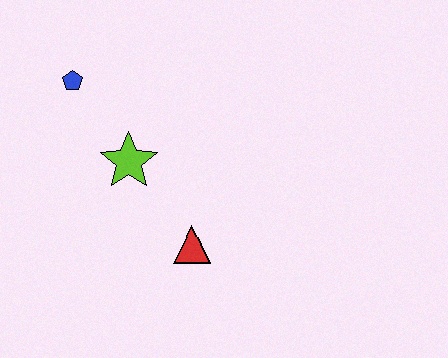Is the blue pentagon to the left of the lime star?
Yes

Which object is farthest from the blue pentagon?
The red triangle is farthest from the blue pentagon.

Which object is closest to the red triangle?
The lime star is closest to the red triangle.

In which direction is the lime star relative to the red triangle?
The lime star is above the red triangle.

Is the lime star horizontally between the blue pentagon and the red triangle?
Yes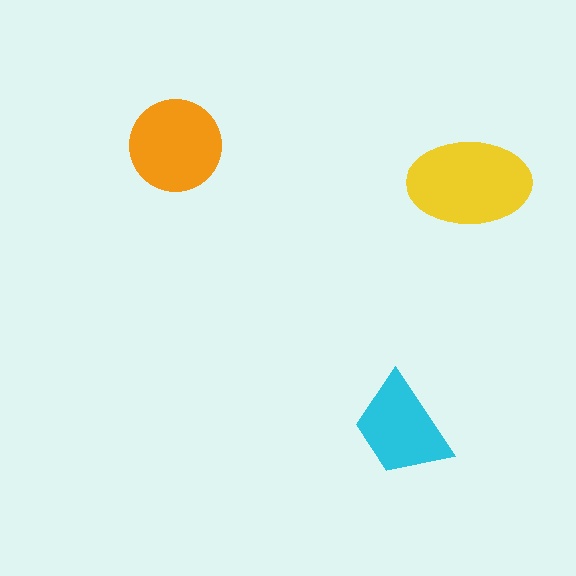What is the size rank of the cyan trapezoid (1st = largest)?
3rd.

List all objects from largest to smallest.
The yellow ellipse, the orange circle, the cyan trapezoid.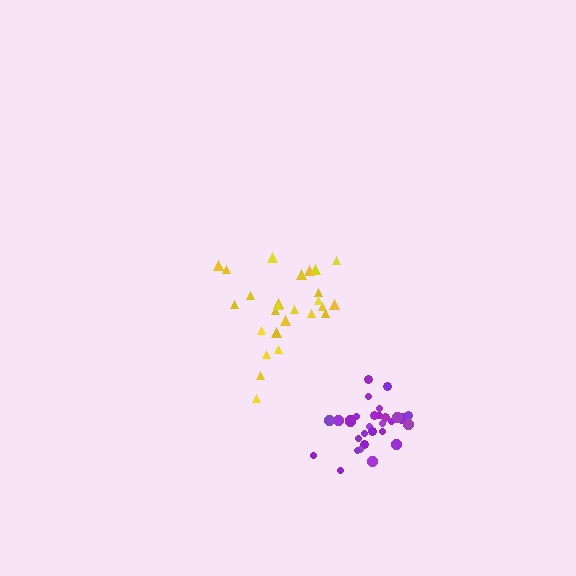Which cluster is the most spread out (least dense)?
Yellow.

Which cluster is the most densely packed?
Purple.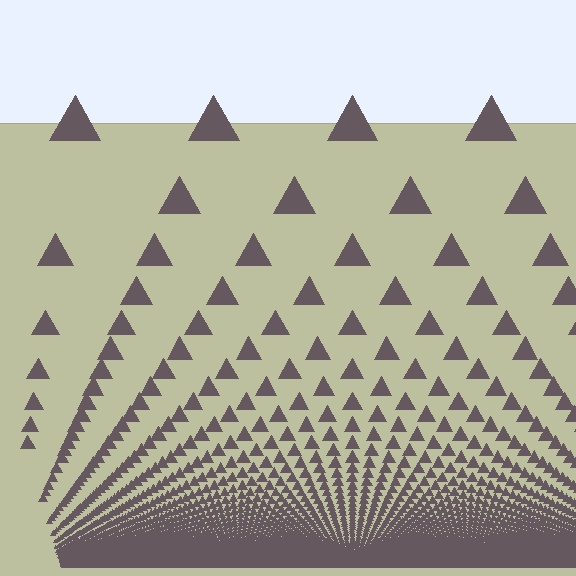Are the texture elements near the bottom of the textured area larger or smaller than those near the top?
Smaller. The gradient is inverted — elements near the bottom are smaller and denser.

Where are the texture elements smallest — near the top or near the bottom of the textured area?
Near the bottom.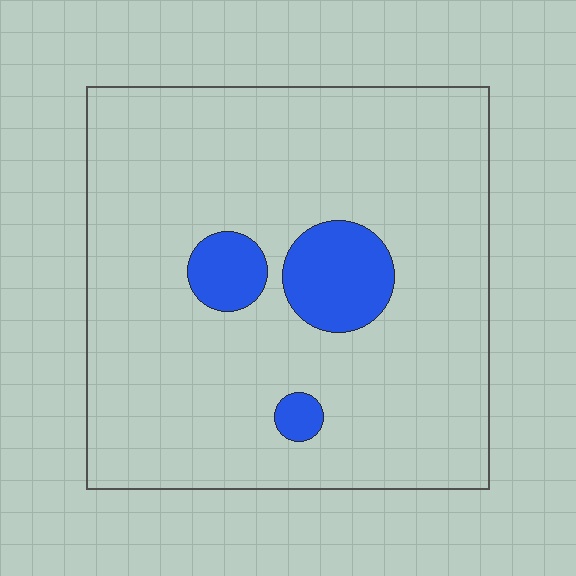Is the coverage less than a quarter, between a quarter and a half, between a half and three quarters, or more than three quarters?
Less than a quarter.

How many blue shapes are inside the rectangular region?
3.